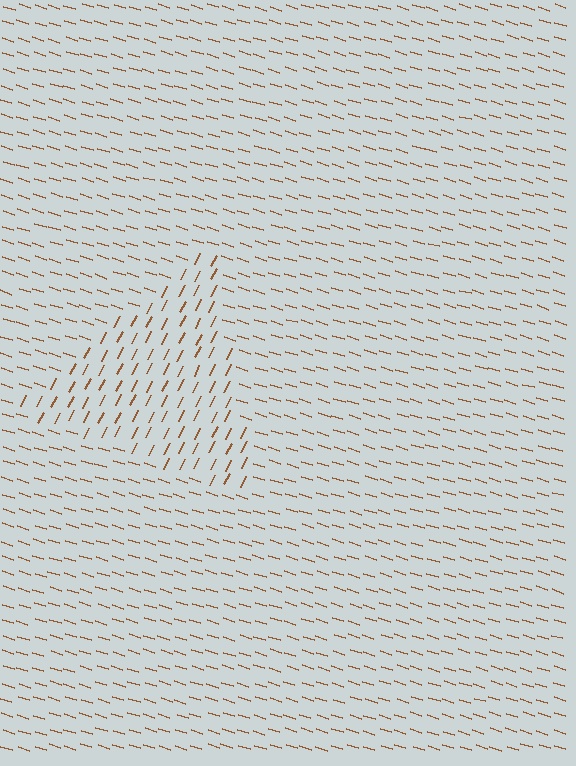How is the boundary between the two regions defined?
The boundary is defined purely by a change in line orientation (approximately 80 degrees difference). All lines are the same color and thickness.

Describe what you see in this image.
The image is filled with small brown line segments. A triangle region in the image has lines oriented differently from the surrounding lines, creating a visible texture boundary.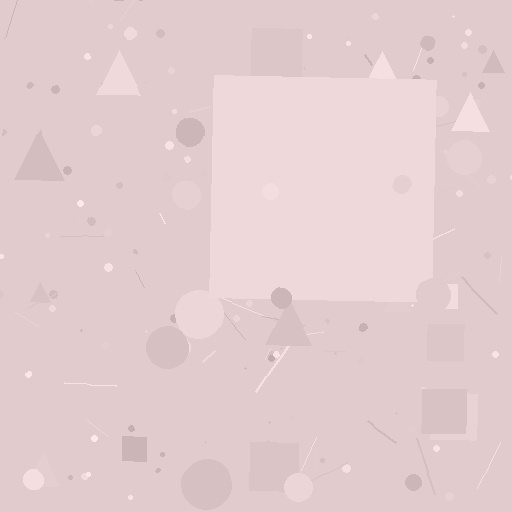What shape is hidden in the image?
A square is hidden in the image.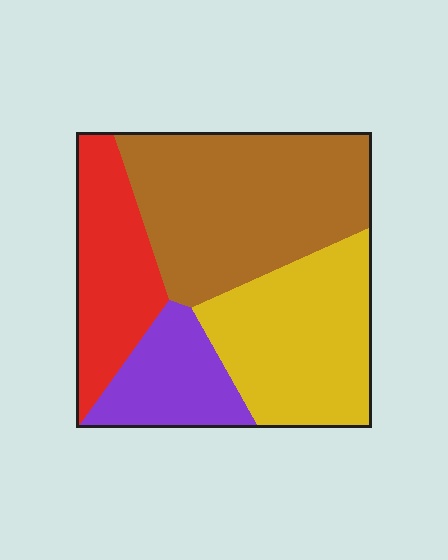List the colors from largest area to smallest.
From largest to smallest: brown, yellow, red, purple.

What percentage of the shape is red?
Red takes up about one fifth (1/5) of the shape.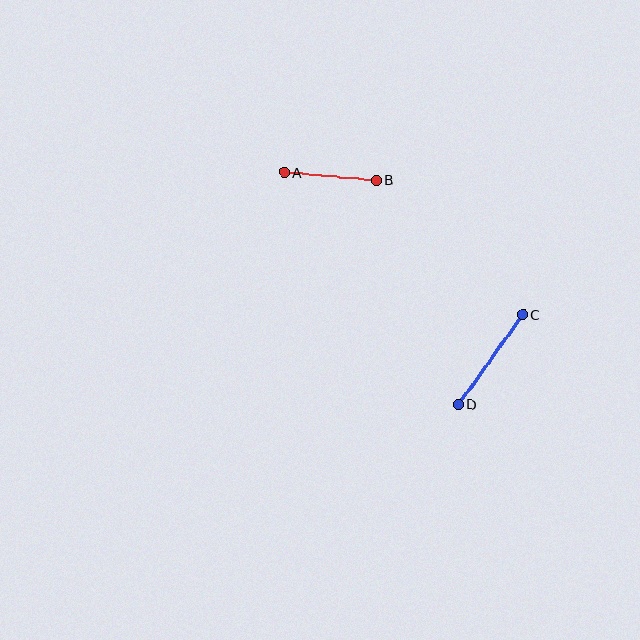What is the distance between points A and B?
The distance is approximately 92 pixels.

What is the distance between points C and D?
The distance is approximately 110 pixels.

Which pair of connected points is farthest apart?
Points C and D are farthest apart.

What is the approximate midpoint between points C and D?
The midpoint is at approximately (491, 359) pixels.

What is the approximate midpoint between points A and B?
The midpoint is at approximately (330, 176) pixels.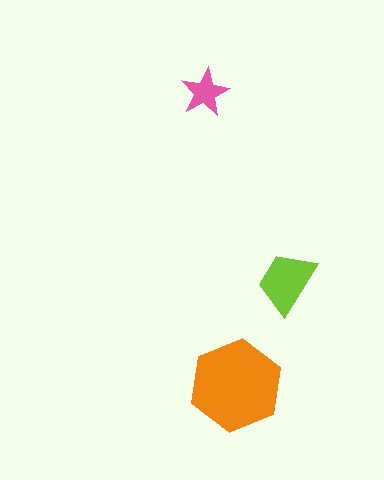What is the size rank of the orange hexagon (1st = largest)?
1st.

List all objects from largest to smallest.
The orange hexagon, the lime trapezoid, the pink star.